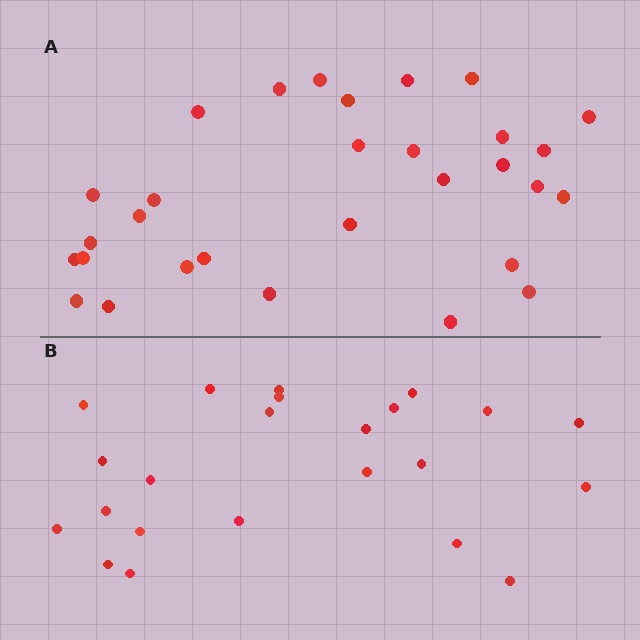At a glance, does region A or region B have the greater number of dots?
Region A (the top region) has more dots.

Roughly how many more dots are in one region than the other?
Region A has roughly 8 or so more dots than region B.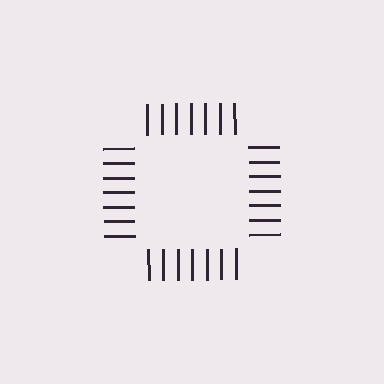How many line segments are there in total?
28 — 7 along each of the 4 edges.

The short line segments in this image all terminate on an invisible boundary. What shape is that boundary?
An illusory square — the line segments terminate on its edges but no continuous stroke is drawn.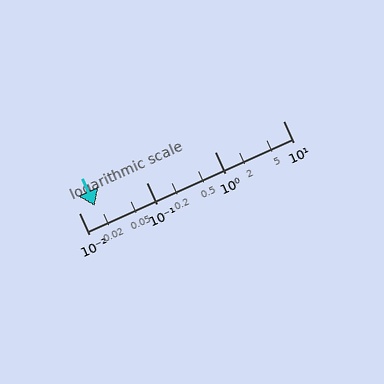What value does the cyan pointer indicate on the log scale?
The pointer indicates approximately 0.017.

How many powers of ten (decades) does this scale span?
The scale spans 3 decades, from 0.01 to 10.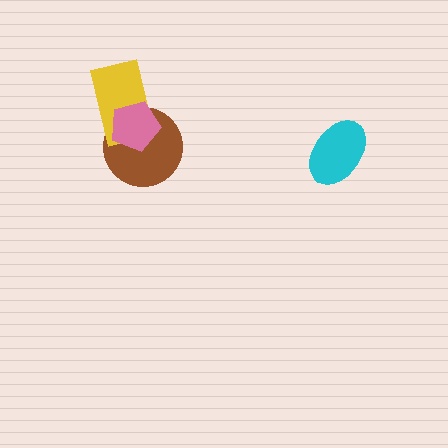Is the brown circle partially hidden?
Yes, it is partially covered by another shape.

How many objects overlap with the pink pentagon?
2 objects overlap with the pink pentagon.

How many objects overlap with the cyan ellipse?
0 objects overlap with the cyan ellipse.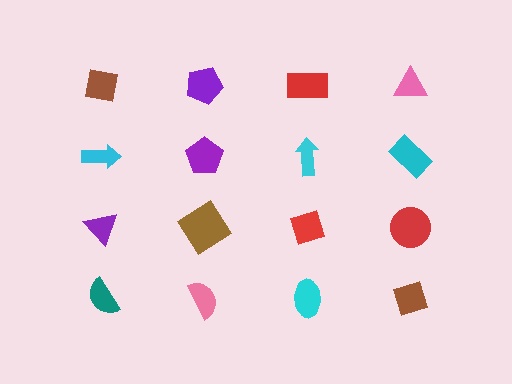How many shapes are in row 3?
4 shapes.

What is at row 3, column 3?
A red diamond.